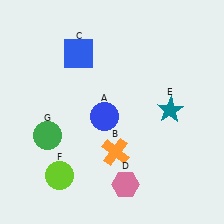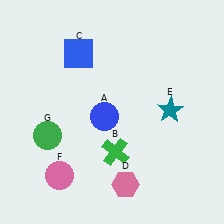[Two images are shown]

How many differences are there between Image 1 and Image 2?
There are 2 differences between the two images.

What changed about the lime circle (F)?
In Image 1, F is lime. In Image 2, it changed to pink.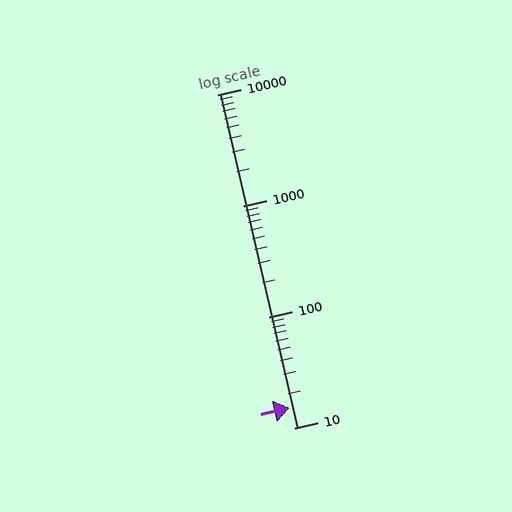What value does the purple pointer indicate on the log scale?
The pointer indicates approximately 15.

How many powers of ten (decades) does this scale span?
The scale spans 3 decades, from 10 to 10000.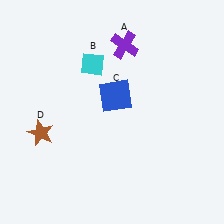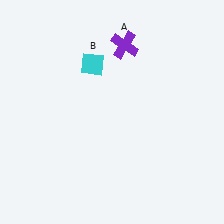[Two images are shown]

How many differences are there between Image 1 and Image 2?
There are 2 differences between the two images.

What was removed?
The blue square (C), the brown star (D) were removed in Image 2.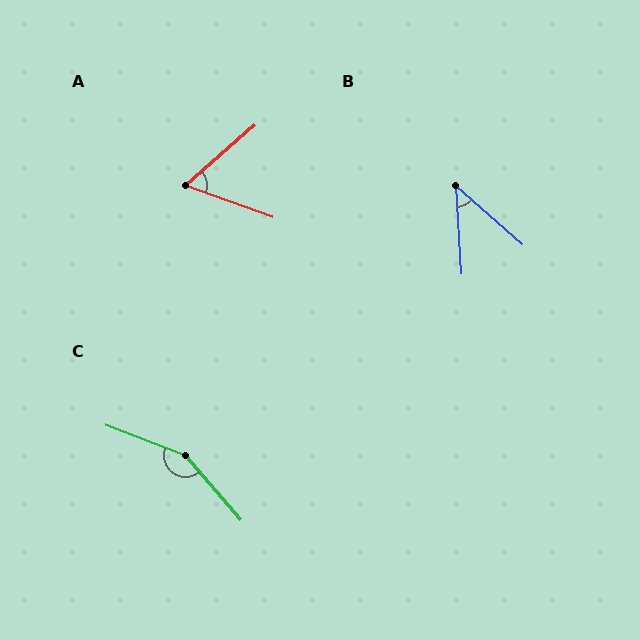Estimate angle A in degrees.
Approximately 61 degrees.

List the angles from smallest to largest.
B (46°), A (61°), C (151°).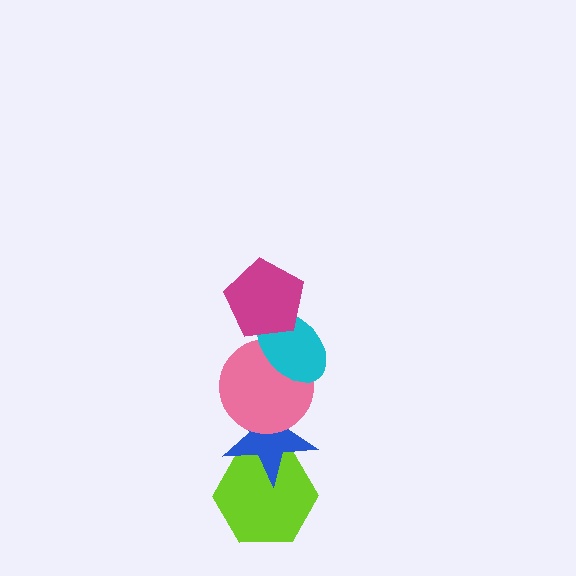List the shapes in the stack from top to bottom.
From top to bottom: the magenta pentagon, the cyan ellipse, the pink circle, the blue star, the lime hexagon.